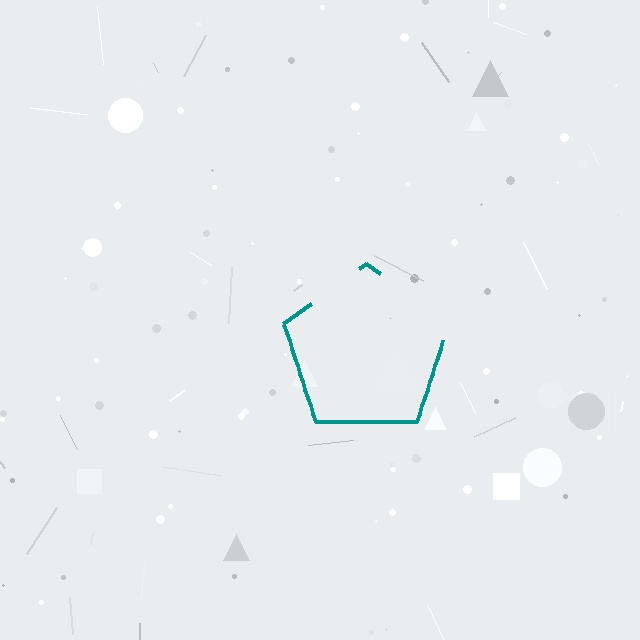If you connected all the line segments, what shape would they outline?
They would outline a pentagon.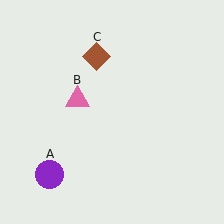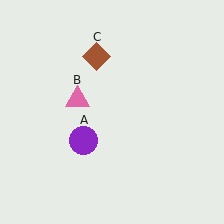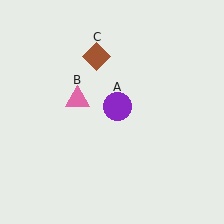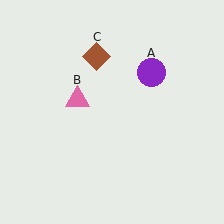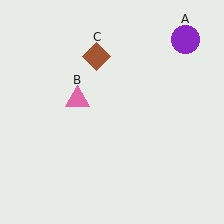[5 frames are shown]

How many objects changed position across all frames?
1 object changed position: purple circle (object A).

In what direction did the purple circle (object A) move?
The purple circle (object A) moved up and to the right.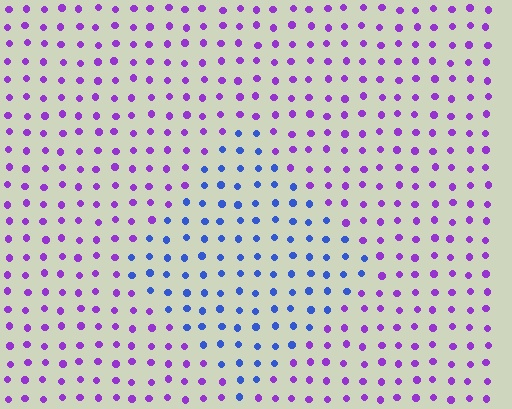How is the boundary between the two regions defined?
The boundary is defined purely by a slight shift in hue (about 52 degrees). Spacing, size, and orientation are identical on both sides.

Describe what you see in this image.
The image is filled with small purple elements in a uniform arrangement. A diamond-shaped region is visible where the elements are tinted to a slightly different hue, forming a subtle color boundary.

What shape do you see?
I see a diamond.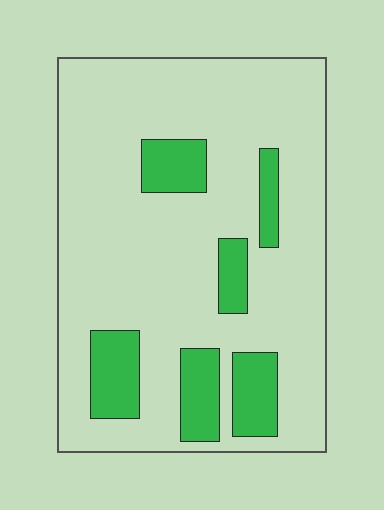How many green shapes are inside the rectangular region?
6.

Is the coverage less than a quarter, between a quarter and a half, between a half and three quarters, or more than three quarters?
Less than a quarter.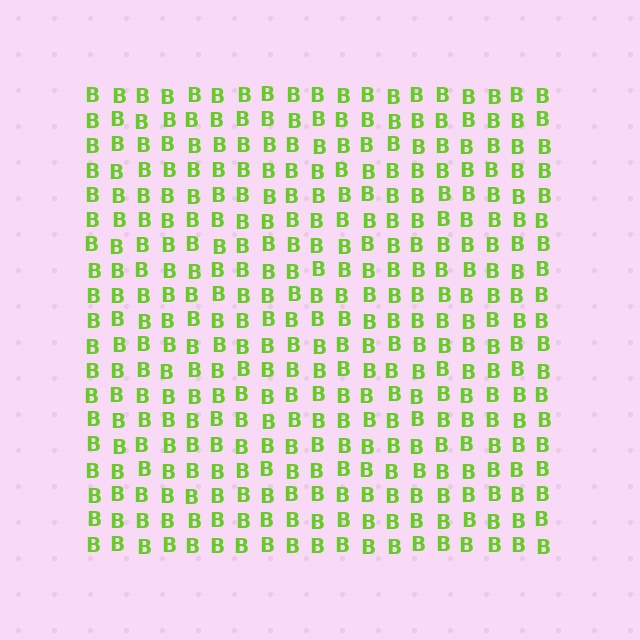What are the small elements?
The small elements are letter B's.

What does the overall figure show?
The overall figure shows a square.